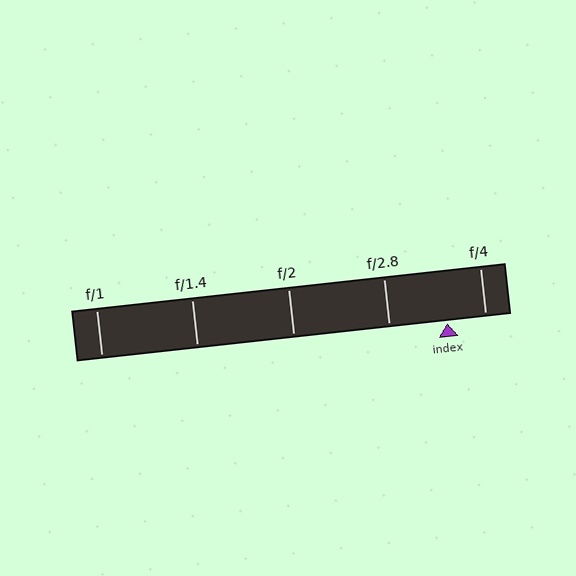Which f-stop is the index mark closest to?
The index mark is closest to f/4.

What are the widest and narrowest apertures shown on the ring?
The widest aperture shown is f/1 and the narrowest is f/4.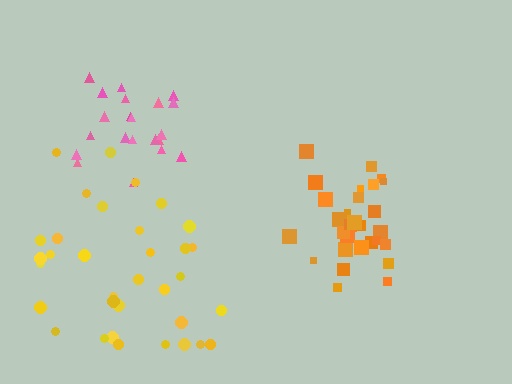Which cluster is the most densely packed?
Orange.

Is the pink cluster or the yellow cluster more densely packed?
Pink.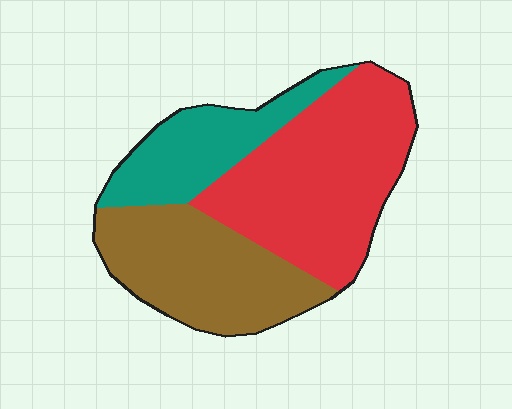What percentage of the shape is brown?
Brown covers 33% of the shape.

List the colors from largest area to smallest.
From largest to smallest: red, brown, teal.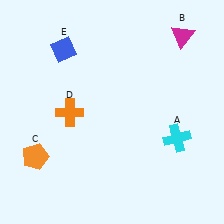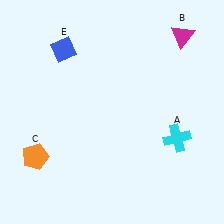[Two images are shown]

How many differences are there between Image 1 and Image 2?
There is 1 difference between the two images.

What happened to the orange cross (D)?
The orange cross (D) was removed in Image 2. It was in the bottom-left area of Image 1.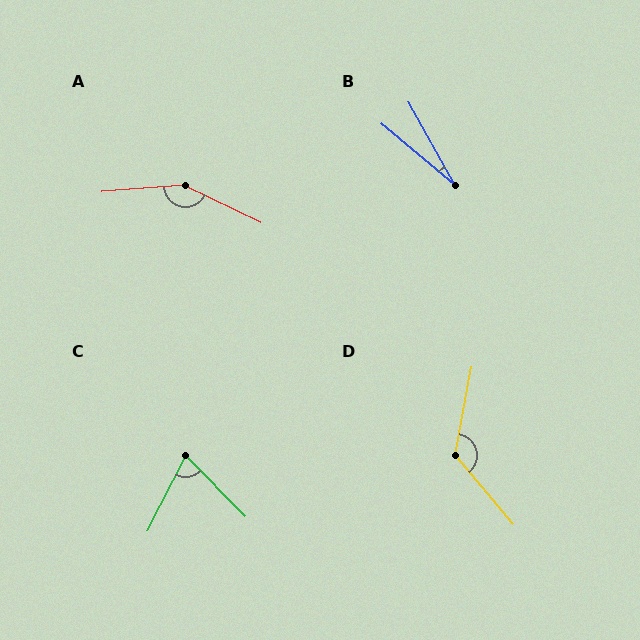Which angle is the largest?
A, at approximately 150 degrees.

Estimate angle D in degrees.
Approximately 130 degrees.